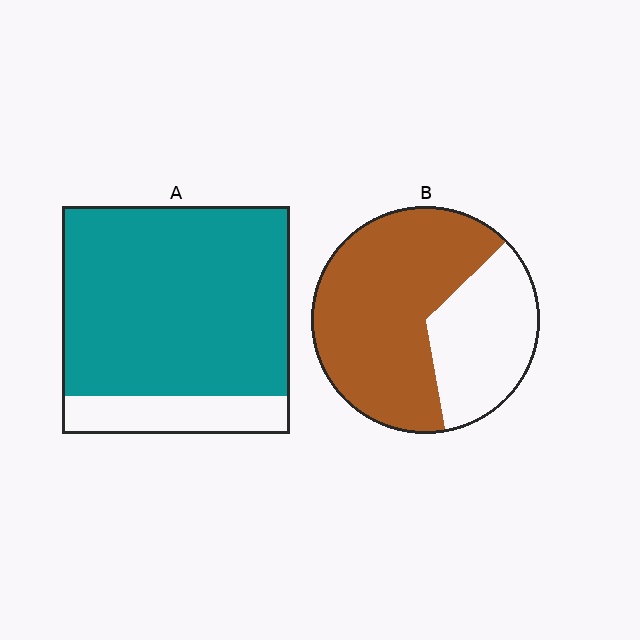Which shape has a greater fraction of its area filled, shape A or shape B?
Shape A.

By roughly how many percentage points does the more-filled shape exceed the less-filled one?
By roughly 20 percentage points (A over B).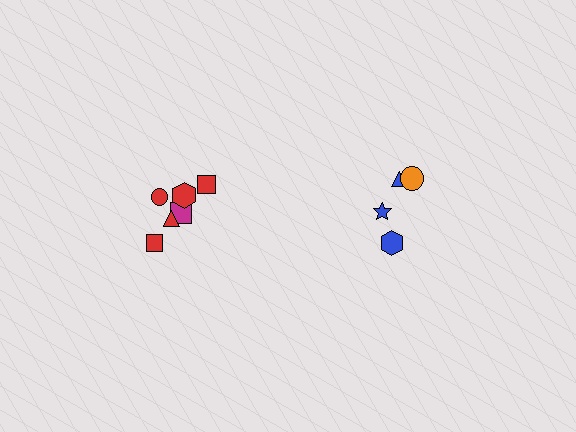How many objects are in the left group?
There are 6 objects.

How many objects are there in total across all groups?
There are 10 objects.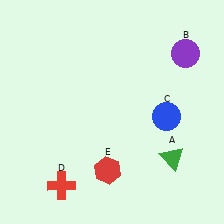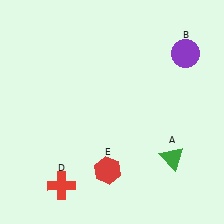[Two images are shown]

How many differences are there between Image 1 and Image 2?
There is 1 difference between the two images.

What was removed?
The blue circle (C) was removed in Image 2.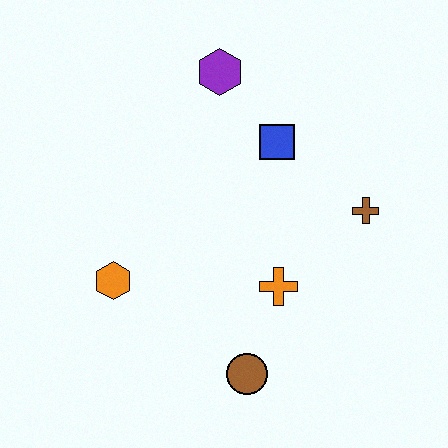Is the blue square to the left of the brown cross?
Yes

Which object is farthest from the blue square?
The brown circle is farthest from the blue square.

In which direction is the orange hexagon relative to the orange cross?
The orange hexagon is to the left of the orange cross.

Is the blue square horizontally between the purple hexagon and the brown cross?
Yes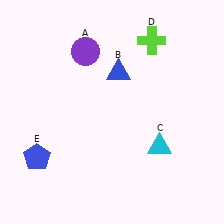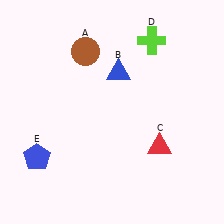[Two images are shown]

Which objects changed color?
A changed from purple to brown. C changed from cyan to red.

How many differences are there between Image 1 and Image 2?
There are 2 differences between the two images.